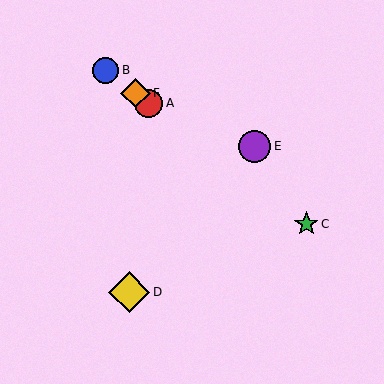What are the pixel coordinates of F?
Object F is at (136, 93).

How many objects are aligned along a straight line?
4 objects (A, B, C, F) are aligned along a straight line.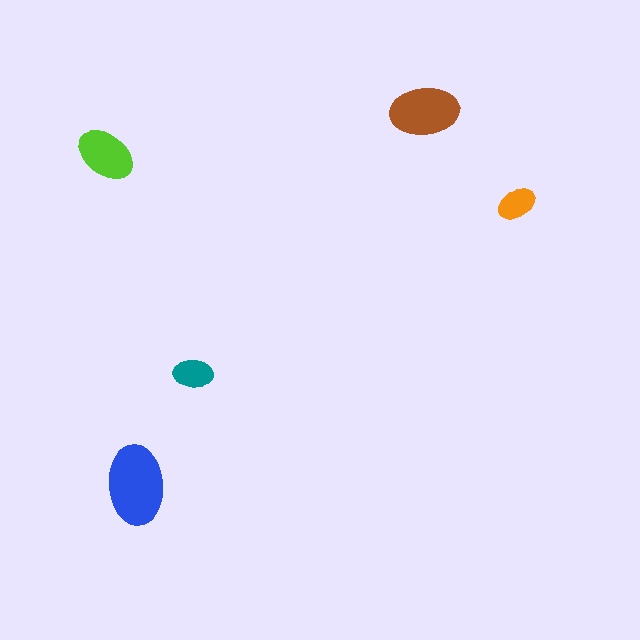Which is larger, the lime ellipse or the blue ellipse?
The blue one.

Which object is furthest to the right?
The orange ellipse is rightmost.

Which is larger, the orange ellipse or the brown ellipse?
The brown one.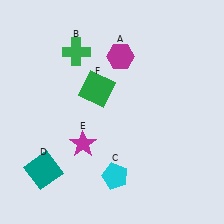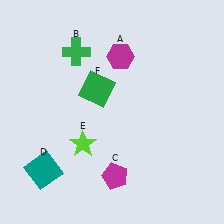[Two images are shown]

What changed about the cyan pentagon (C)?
In Image 1, C is cyan. In Image 2, it changed to magenta.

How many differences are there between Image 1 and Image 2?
There are 2 differences between the two images.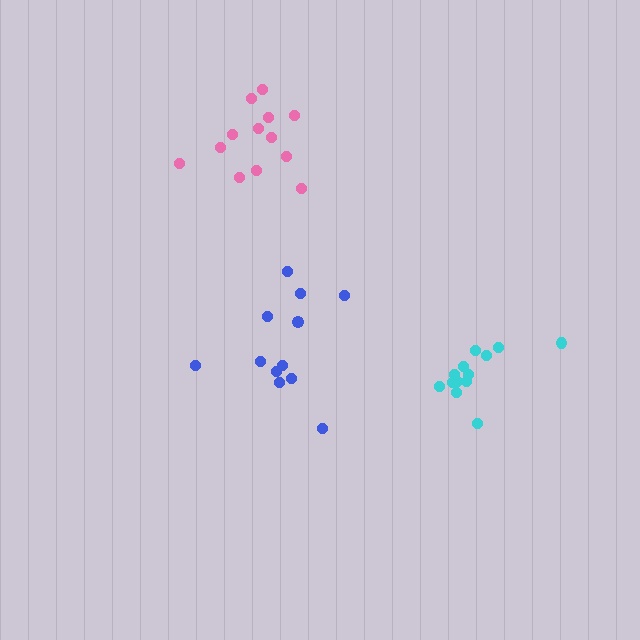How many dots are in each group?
Group 1: 12 dots, Group 2: 13 dots, Group 3: 13 dots (38 total).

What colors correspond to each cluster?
The clusters are colored: blue, cyan, pink.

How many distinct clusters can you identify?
There are 3 distinct clusters.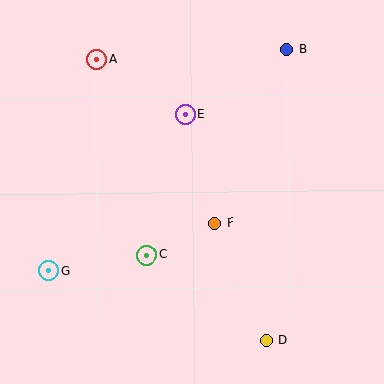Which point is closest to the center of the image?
Point F at (215, 223) is closest to the center.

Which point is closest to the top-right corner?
Point B is closest to the top-right corner.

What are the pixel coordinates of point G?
Point G is at (49, 271).